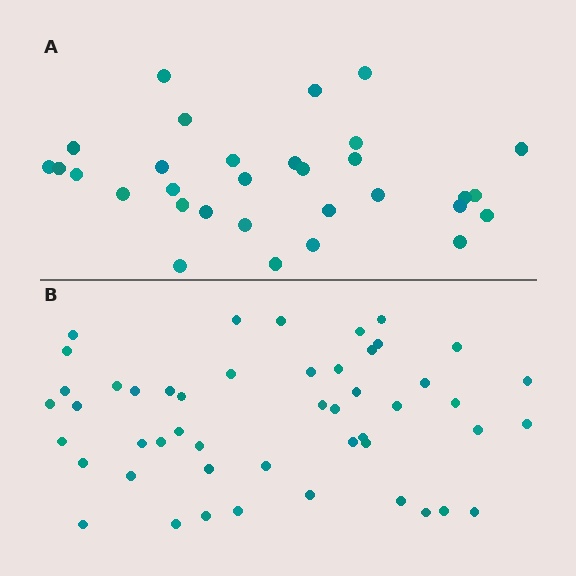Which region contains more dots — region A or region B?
Region B (the bottom region) has more dots.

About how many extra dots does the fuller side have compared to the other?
Region B has approximately 20 more dots than region A.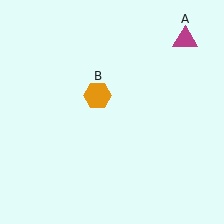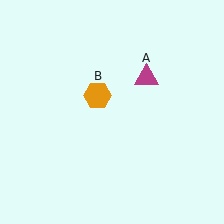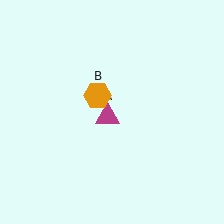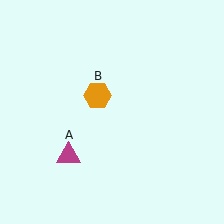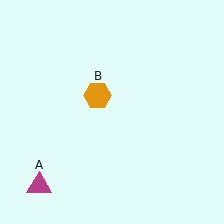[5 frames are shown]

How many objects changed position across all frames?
1 object changed position: magenta triangle (object A).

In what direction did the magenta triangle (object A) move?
The magenta triangle (object A) moved down and to the left.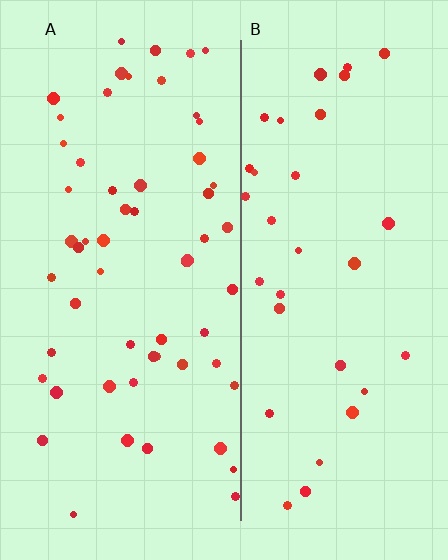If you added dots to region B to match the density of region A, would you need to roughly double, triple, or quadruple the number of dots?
Approximately double.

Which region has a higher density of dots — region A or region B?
A (the left).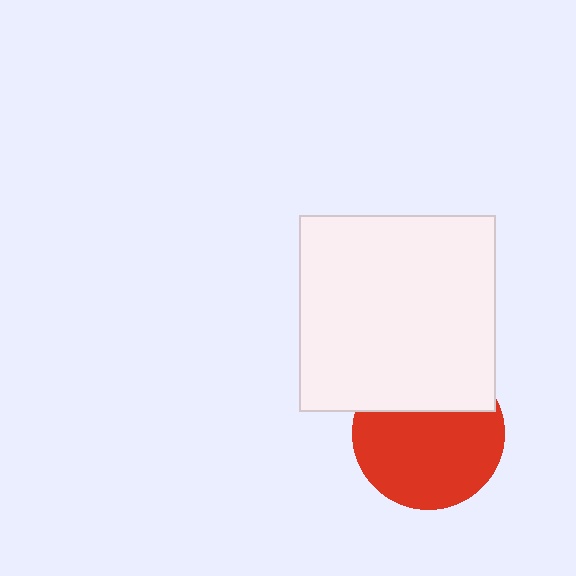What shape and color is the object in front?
The object in front is a white square.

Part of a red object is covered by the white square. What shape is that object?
It is a circle.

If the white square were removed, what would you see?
You would see the complete red circle.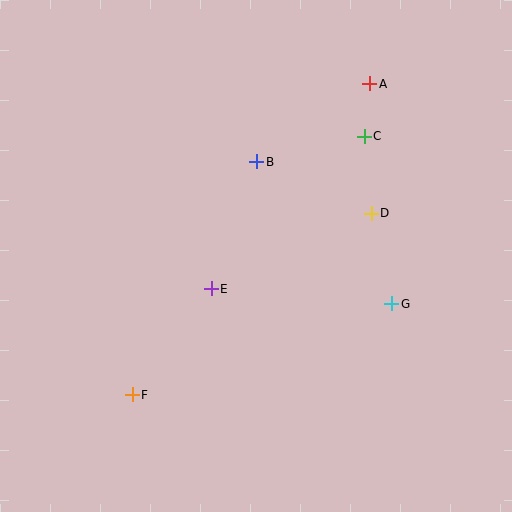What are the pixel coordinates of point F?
Point F is at (132, 395).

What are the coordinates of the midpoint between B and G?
The midpoint between B and G is at (324, 233).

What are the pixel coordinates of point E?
Point E is at (211, 289).